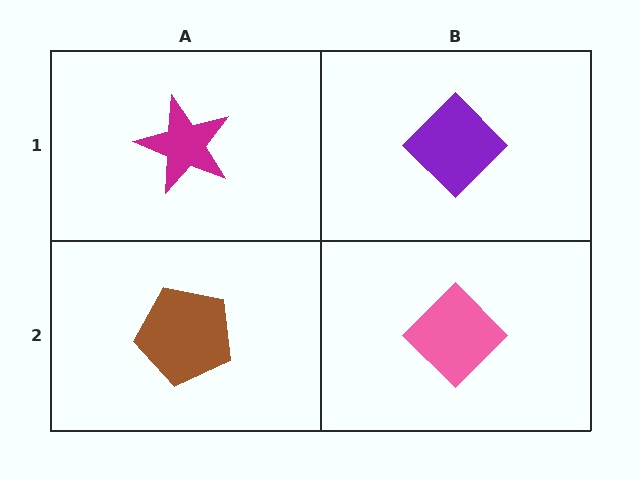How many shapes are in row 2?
2 shapes.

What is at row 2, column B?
A pink diamond.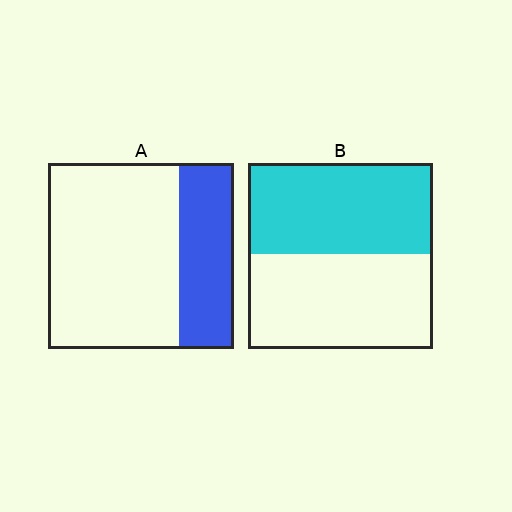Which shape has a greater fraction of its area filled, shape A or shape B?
Shape B.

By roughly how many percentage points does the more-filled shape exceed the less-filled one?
By roughly 20 percentage points (B over A).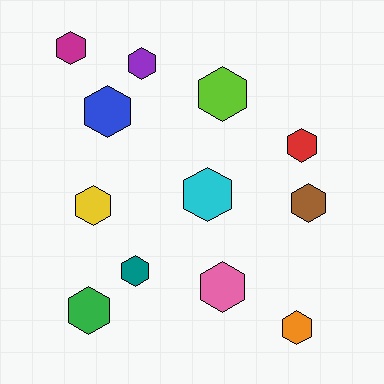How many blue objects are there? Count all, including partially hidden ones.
There is 1 blue object.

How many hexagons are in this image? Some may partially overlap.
There are 12 hexagons.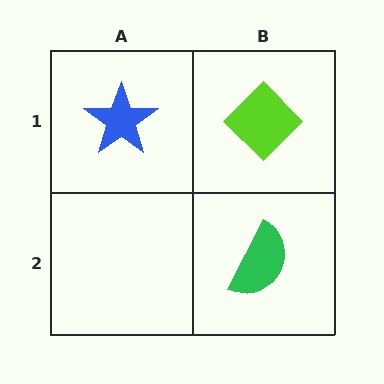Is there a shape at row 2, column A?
No, that cell is empty.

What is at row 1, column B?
A lime diamond.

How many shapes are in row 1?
2 shapes.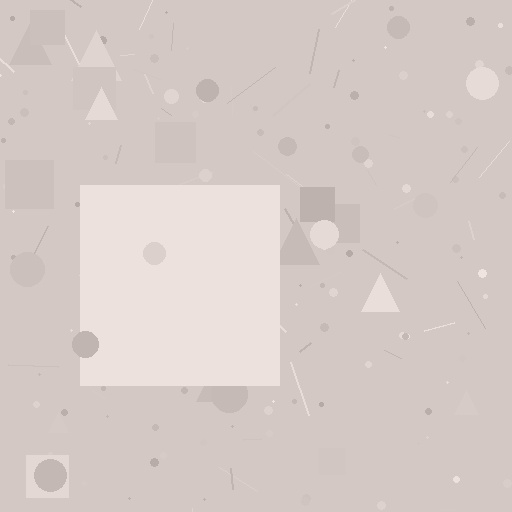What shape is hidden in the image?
A square is hidden in the image.